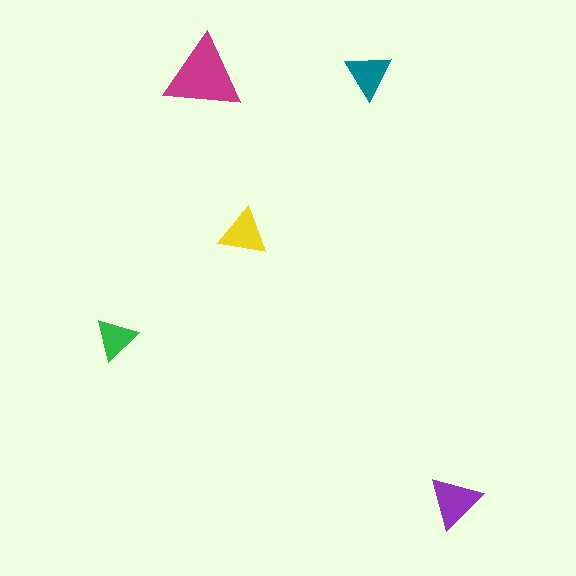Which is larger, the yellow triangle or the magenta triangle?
The magenta one.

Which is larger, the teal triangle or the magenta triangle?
The magenta one.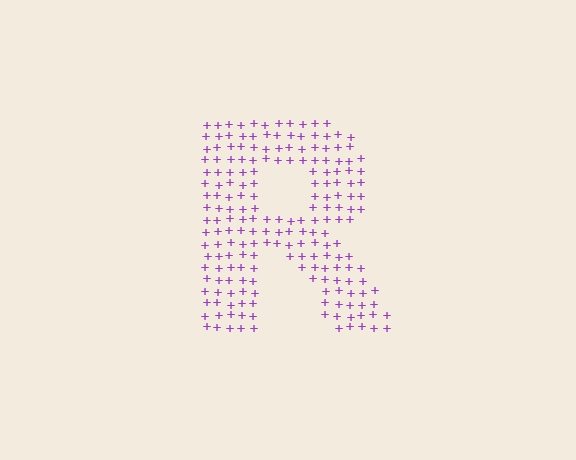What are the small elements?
The small elements are plus signs.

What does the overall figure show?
The overall figure shows the letter R.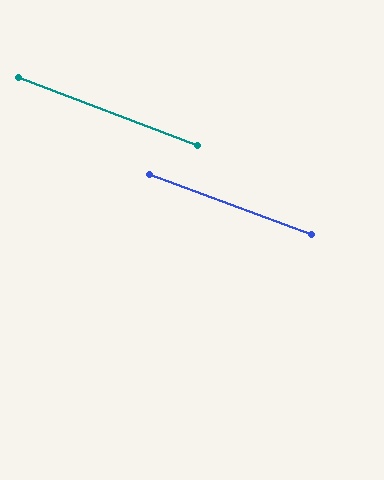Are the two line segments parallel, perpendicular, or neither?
Parallel — their directions differ by only 0.3°.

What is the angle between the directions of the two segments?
Approximately 0 degrees.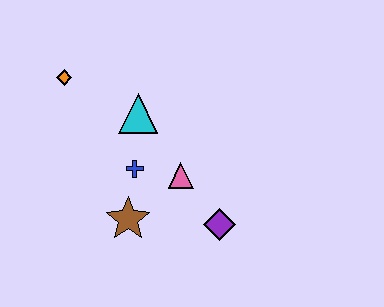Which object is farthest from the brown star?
The orange diamond is farthest from the brown star.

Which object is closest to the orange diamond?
The cyan triangle is closest to the orange diamond.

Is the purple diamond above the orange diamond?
No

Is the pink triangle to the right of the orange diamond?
Yes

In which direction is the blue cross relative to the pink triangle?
The blue cross is to the left of the pink triangle.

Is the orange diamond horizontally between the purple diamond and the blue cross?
No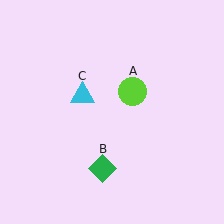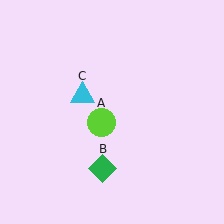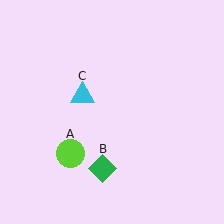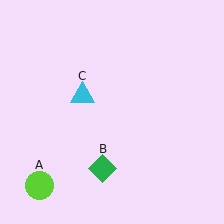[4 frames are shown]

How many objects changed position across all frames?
1 object changed position: lime circle (object A).